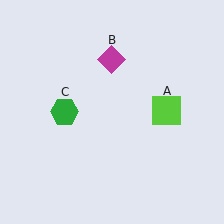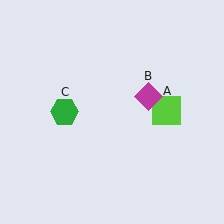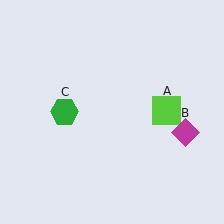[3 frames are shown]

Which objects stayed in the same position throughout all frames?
Lime square (object A) and green hexagon (object C) remained stationary.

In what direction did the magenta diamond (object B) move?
The magenta diamond (object B) moved down and to the right.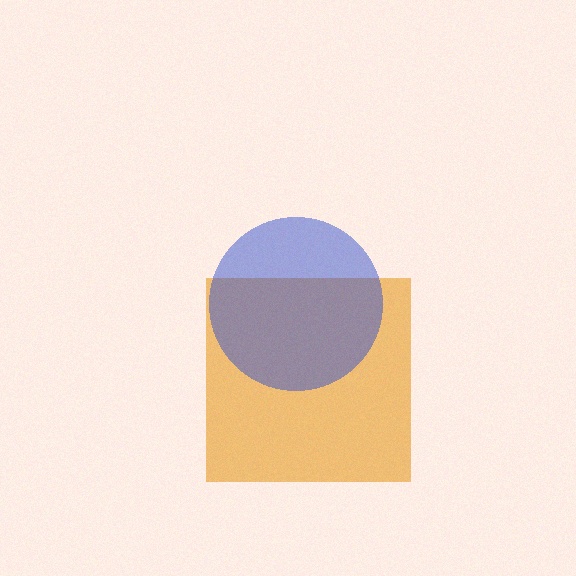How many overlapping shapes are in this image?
There are 2 overlapping shapes in the image.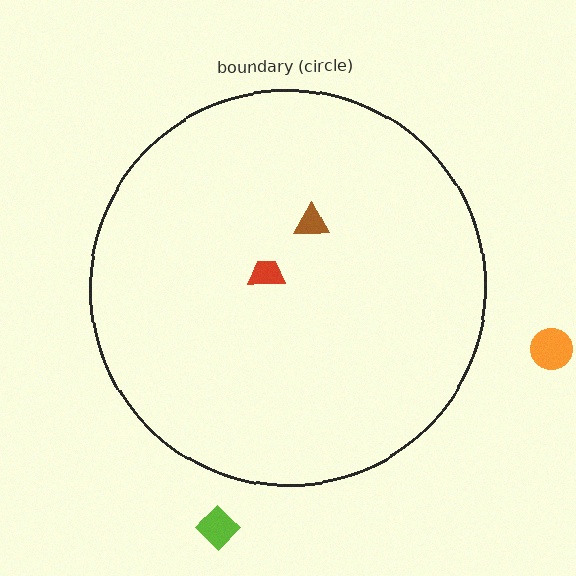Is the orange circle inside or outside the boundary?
Outside.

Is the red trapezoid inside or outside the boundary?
Inside.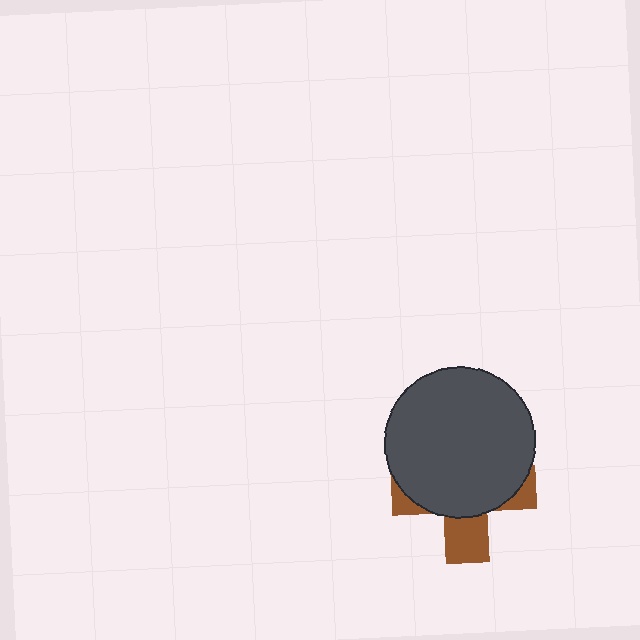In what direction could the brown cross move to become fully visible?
The brown cross could move down. That would shift it out from behind the dark gray circle entirely.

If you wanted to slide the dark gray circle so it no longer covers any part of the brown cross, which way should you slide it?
Slide it up — that is the most direct way to separate the two shapes.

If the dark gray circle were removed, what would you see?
You would see the complete brown cross.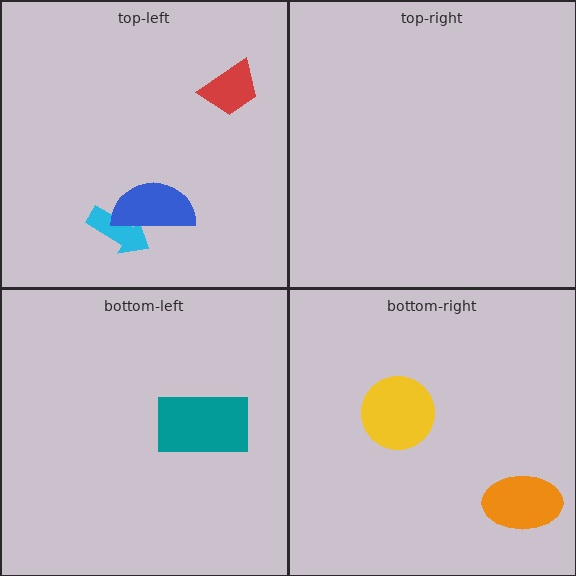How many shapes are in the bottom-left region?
1.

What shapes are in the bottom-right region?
The yellow circle, the orange ellipse.